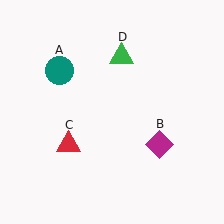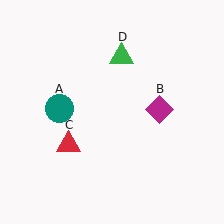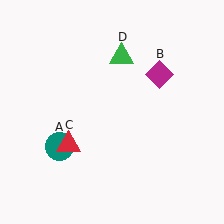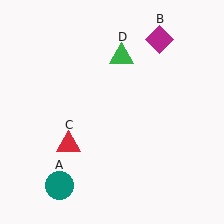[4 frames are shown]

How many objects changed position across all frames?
2 objects changed position: teal circle (object A), magenta diamond (object B).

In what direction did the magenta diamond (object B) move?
The magenta diamond (object B) moved up.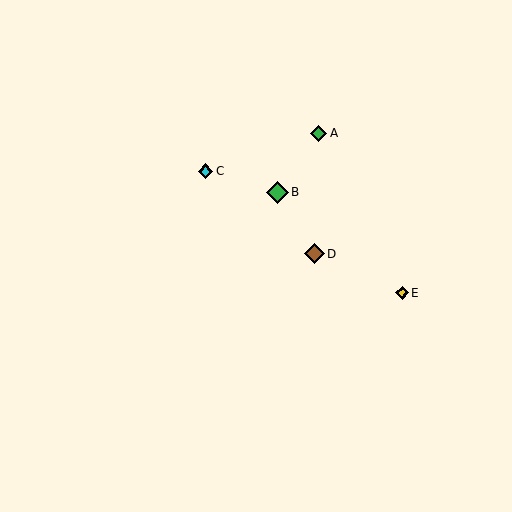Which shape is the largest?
The green diamond (labeled B) is the largest.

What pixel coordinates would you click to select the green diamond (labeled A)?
Click at (318, 133) to select the green diamond A.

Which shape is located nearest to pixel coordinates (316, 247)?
The brown diamond (labeled D) at (315, 254) is nearest to that location.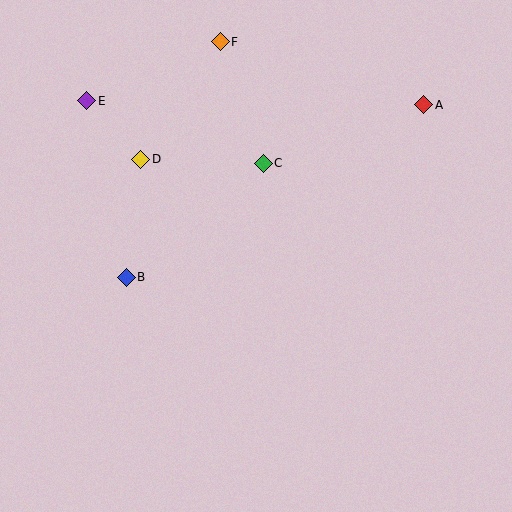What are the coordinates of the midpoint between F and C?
The midpoint between F and C is at (242, 102).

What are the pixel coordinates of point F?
Point F is at (220, 42).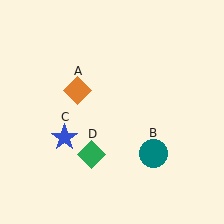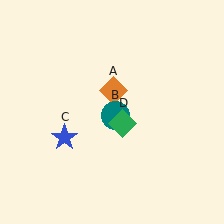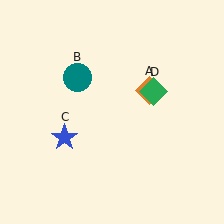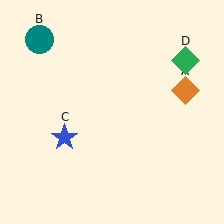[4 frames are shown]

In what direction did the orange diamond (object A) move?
The orange diamond (object A) moved right.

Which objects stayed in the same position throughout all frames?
Blue star (object C) remained stationary.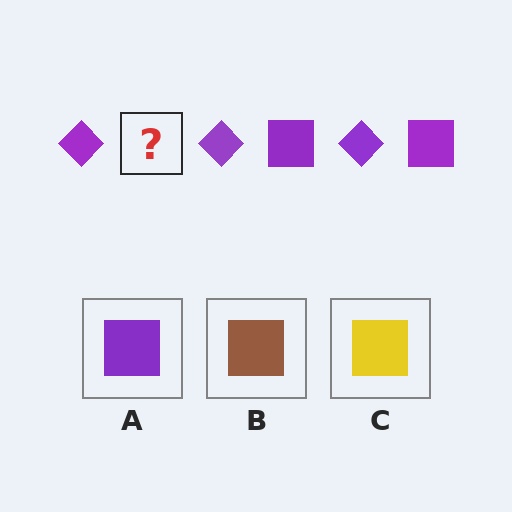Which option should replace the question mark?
Option A.